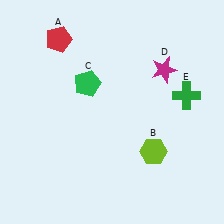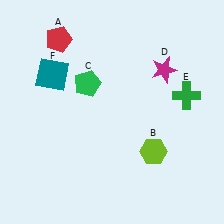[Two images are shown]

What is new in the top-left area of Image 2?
A teal square (F) was added in the top-left area of Image 2.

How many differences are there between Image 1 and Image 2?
There is 1 difference between the two images.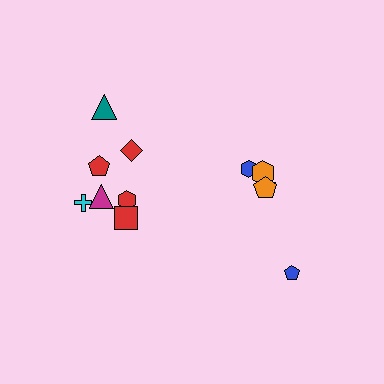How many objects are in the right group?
There are 5 objects.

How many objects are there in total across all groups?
There are 12 objects.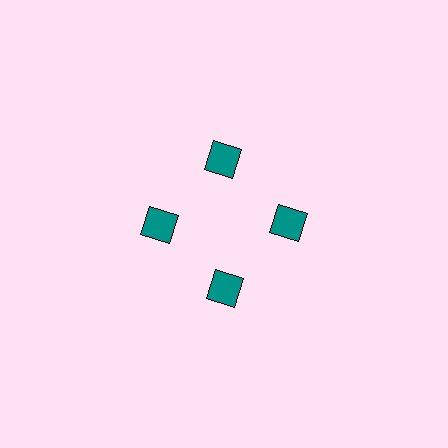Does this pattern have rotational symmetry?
Yes, this pattern has 4-fold rotational symmetry. It looks the same after rotating 90 degrees around the center.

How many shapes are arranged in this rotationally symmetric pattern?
There are 4 shapes, arranged in 4 groups of 1.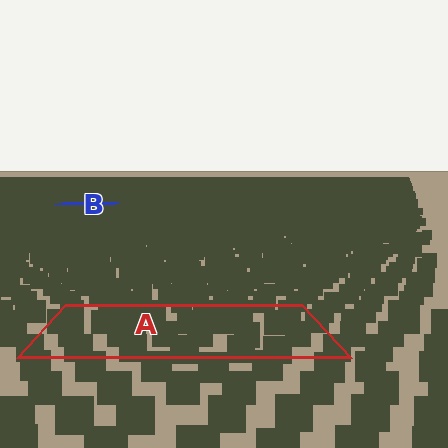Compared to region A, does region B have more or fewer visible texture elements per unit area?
Region B has more texture elements per unit area — they are packed more densely because it is farther away.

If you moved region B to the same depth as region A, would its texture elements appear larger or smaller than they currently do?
They would appear larger. At a closer depth, the same texture elements are projected at a bigger on-screen size.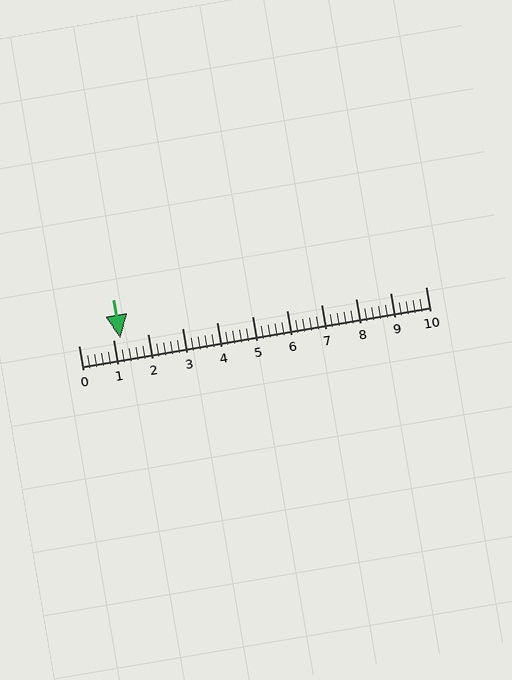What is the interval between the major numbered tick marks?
The major tick marks are spaced 1 units apart.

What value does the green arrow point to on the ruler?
The green arrow points to approximately 1.2.